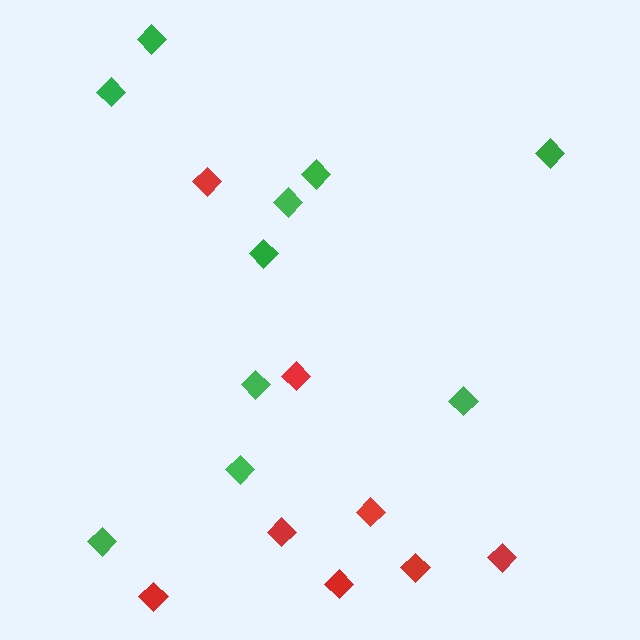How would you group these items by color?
There are 2 groups: one group of green diamonds (10) and one group of red diamonds (8).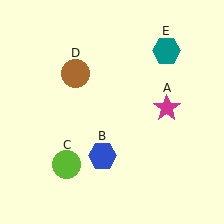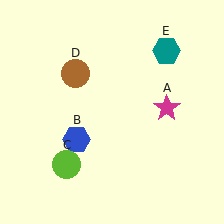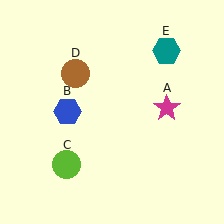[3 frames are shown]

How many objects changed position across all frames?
1 object changed position: blue hexagon (object B).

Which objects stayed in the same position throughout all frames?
Magenta star (object A) and lime circle (object C) and brown circle (object D) and teal hexagon (object E) remained stationary.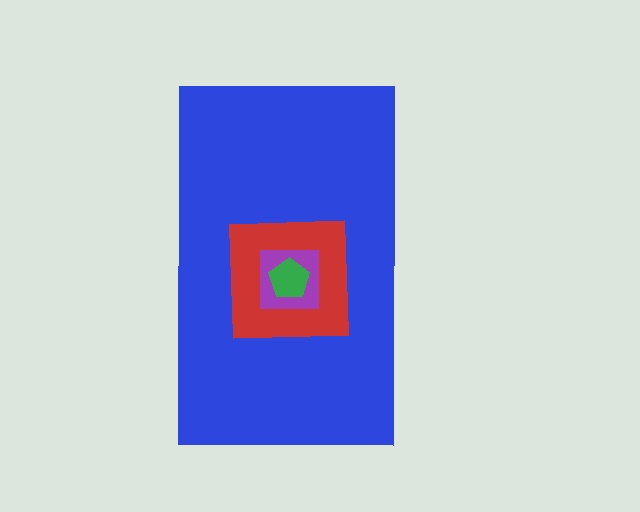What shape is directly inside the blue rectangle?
The red square.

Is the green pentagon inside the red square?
Yes.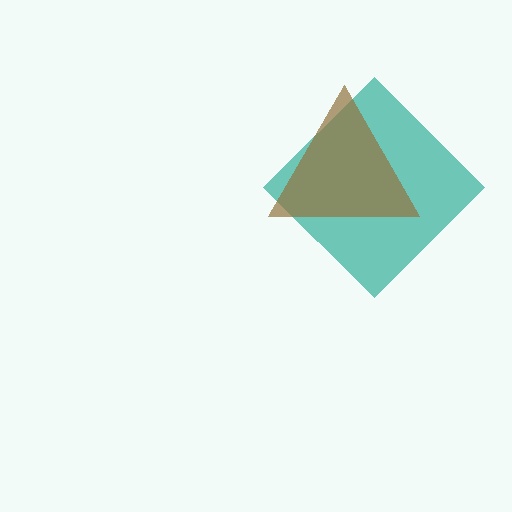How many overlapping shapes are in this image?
There are 2 overlapping shapes in the image.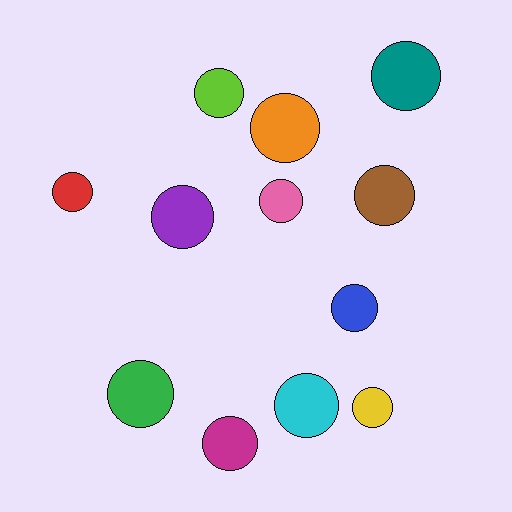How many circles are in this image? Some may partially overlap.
There are 12 circles.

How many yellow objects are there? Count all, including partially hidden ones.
There is 1 yellow object.